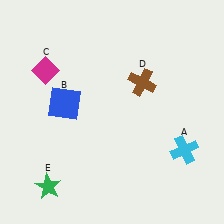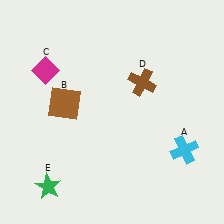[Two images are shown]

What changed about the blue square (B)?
In Image 1, B is blue. In Image 2, it changed to brown.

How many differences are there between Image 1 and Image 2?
There is 1 difference between the two images.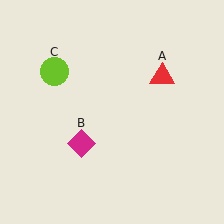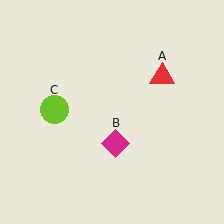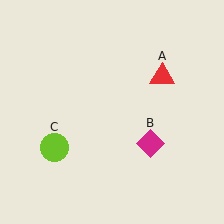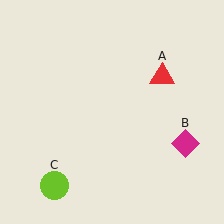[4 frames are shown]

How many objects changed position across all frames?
2 objects changed position: magenta diamond (object B), lime circle (object C).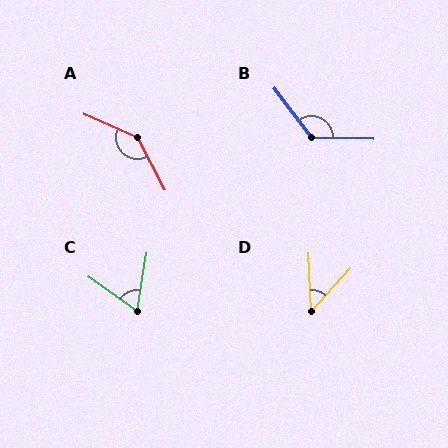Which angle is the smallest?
D, at approximately 45 degrees.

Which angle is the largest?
A, at approximately 141 degrees.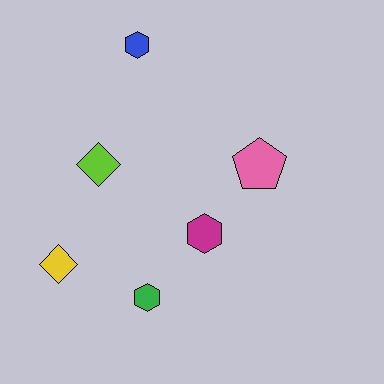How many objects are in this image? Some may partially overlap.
There are 6 objects.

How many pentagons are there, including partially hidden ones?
There is 1 pentagon.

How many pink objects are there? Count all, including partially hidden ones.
There is 1 pink object.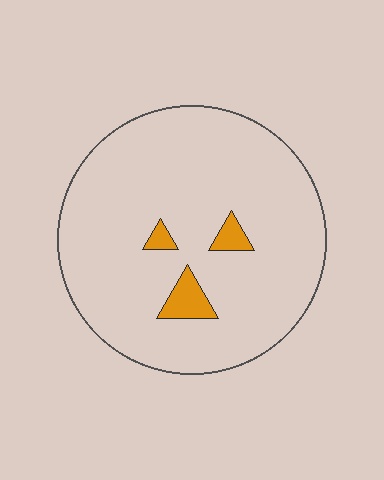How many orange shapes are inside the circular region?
3.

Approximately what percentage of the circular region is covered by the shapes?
Approximately 5%.